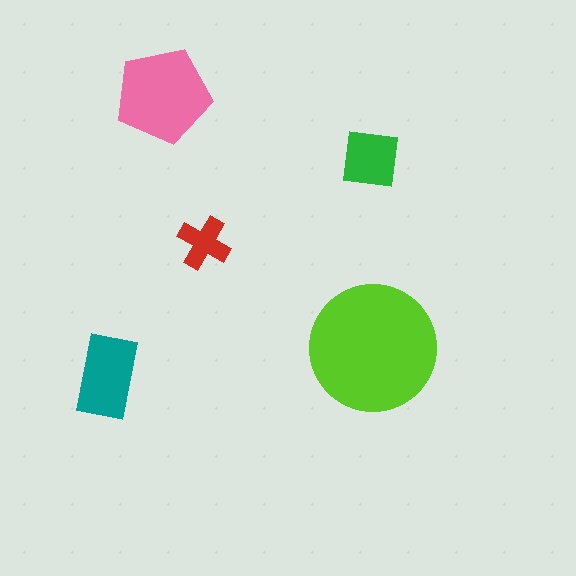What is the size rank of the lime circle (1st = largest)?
1st.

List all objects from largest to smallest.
The lime circle, the pink pentagon, the teal rectangle, the green square, the red cross.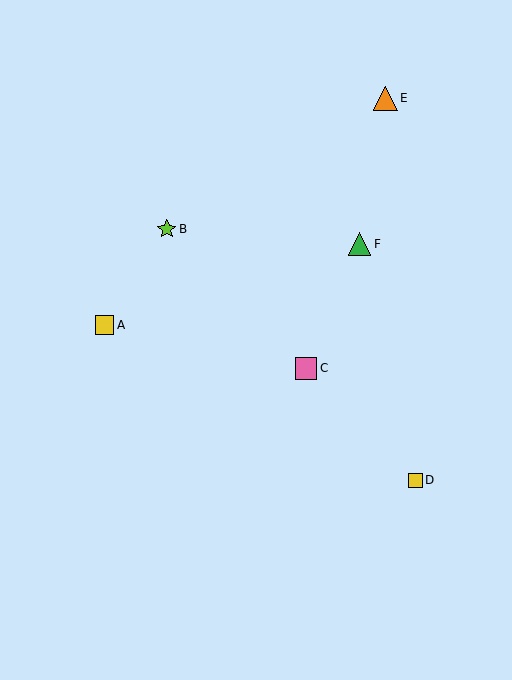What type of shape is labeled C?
Shape C is a pink square.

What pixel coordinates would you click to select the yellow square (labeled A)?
Click at (104, 325) to select the yellow square A.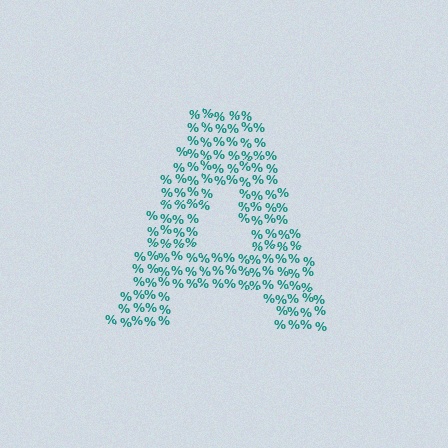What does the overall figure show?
The overall figure shows the letter A.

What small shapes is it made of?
It is made of small percent signs.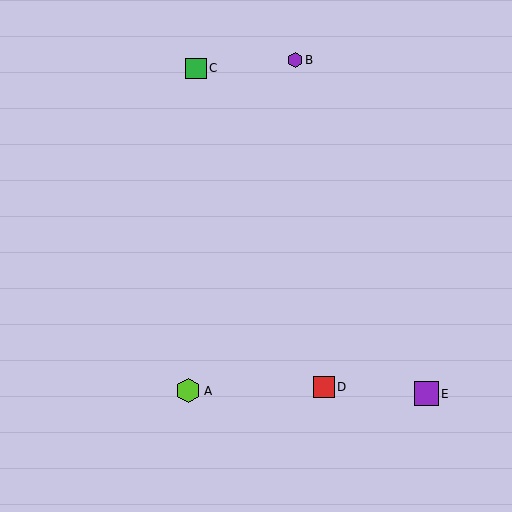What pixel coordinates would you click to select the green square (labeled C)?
Click at (196, 68) to select the green square C.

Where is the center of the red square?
The center of the red square is at (324, 387).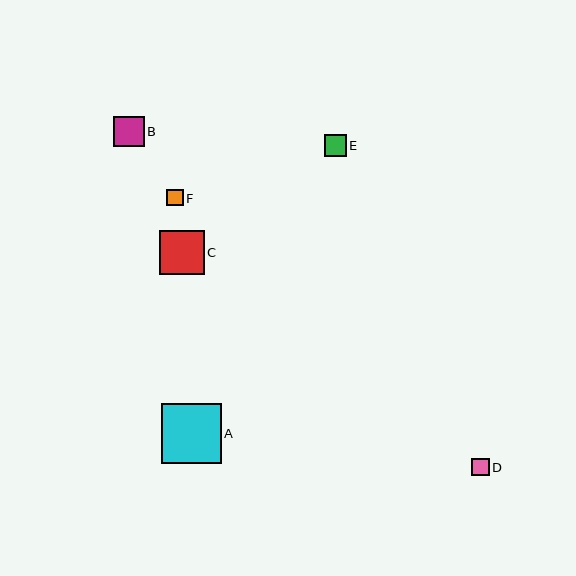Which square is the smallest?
Square F is the smallest with a size of approximately 17 pixels.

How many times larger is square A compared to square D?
Square A is approximately 3.3 times the size of square D.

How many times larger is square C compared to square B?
Square C is approximately 1.5 times the size of square B.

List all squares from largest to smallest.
From largest to smallest: A, C, B, E, D, F.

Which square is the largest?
Square A is the largest with a size of approximately 60 pixels.